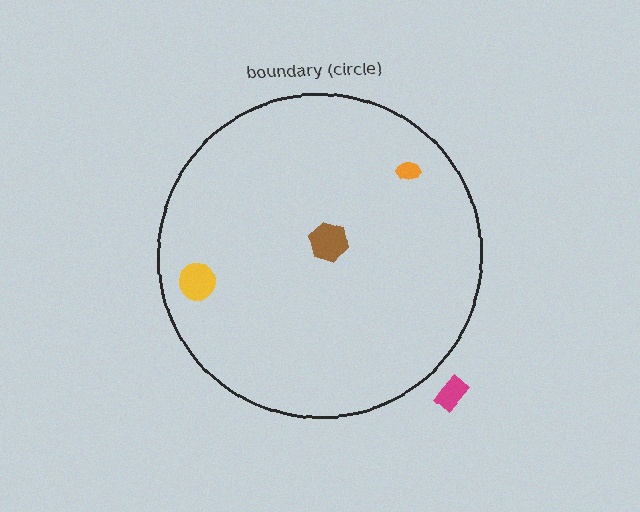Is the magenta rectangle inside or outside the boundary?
Outside.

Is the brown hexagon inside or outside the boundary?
Inside.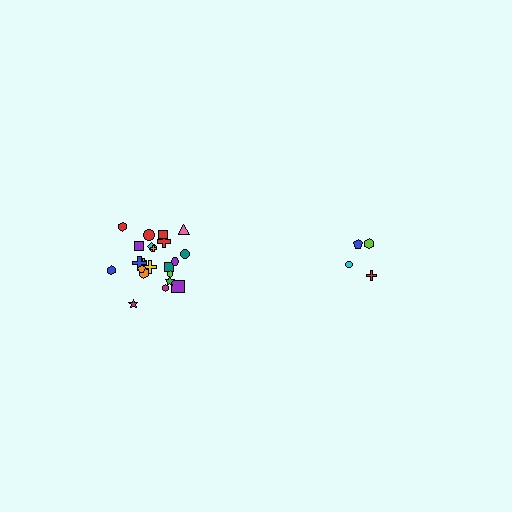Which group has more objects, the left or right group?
The left group.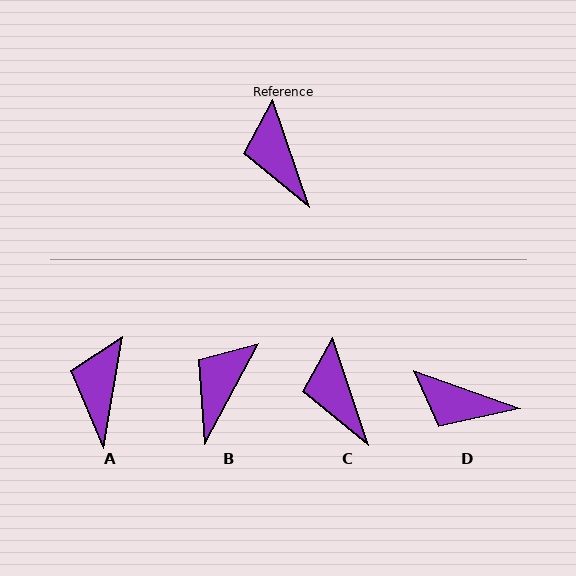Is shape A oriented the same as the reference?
No, it is off by about 28 degrees.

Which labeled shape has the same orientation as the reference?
C.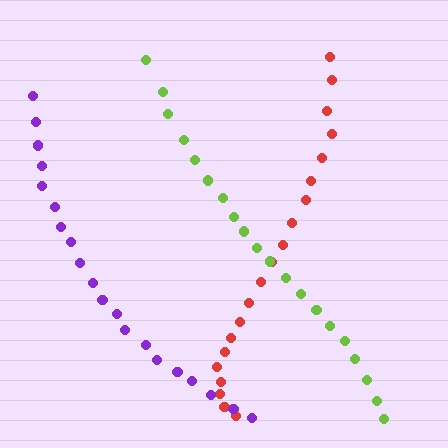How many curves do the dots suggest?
There are 3 distinct paths.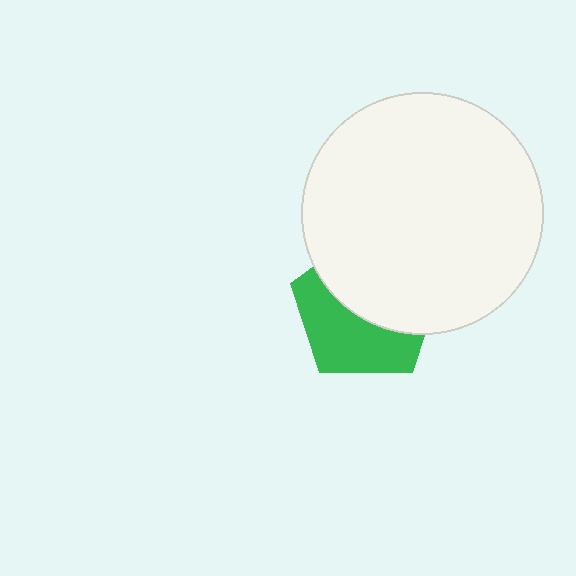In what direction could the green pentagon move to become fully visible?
The green pentagon could move down. That would shift it out from behind the white circle entirely.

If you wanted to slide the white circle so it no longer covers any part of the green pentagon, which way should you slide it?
Slide it up — that is the most direct way to separate the two shapes.